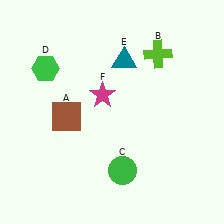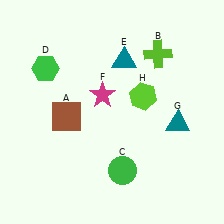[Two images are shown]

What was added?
A teal triangle (G), a lime hexagon (H) were added in Image 2.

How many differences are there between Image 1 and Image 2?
There are 2 differences between the two images.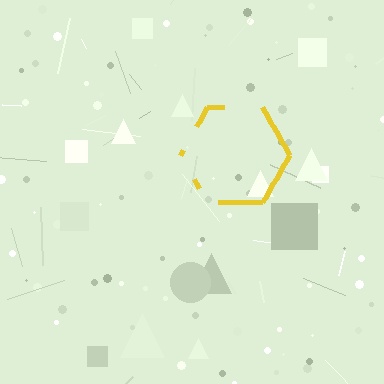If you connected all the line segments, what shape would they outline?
They would outline a hexagon.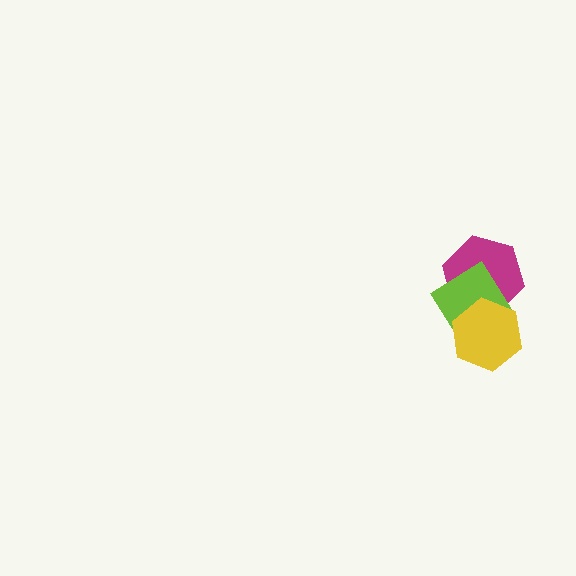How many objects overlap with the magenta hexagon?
2 objects overlap with the magenta hexagon.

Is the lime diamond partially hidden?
Yes, it is partially covered by another shape.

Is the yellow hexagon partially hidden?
No, no other shape covers it.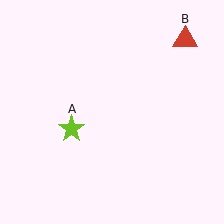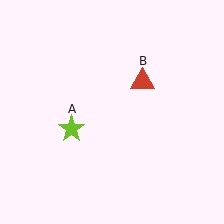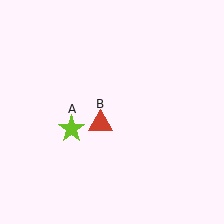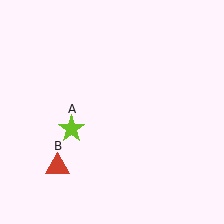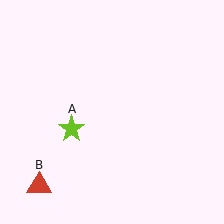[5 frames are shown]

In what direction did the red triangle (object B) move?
The red triangle (object B) moved down and to the left.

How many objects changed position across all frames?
1 object changed position: red triangle (object B).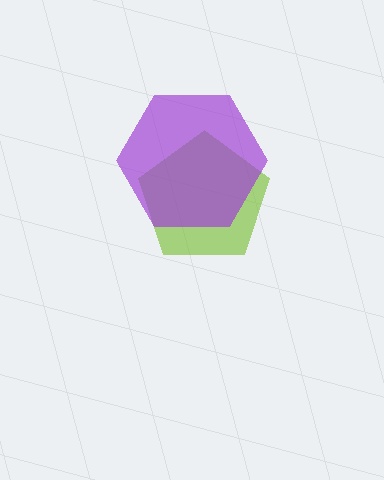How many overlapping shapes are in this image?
There are 2 overlapping shapes in the image.